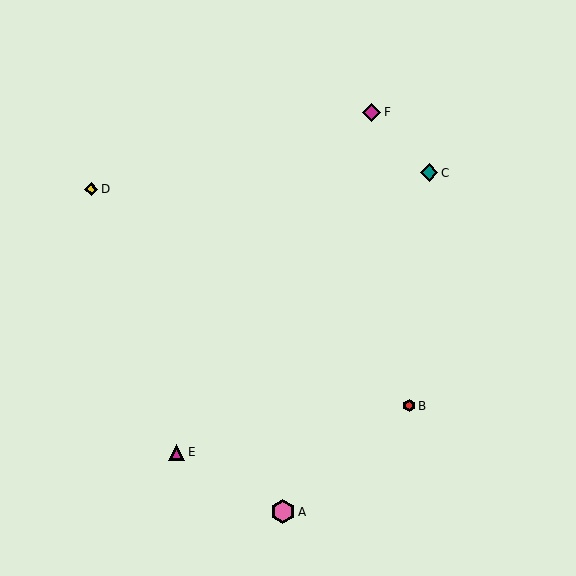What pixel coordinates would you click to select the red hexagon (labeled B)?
Click at (409, 406) to select the red hexagon B.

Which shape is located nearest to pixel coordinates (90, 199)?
The yellow diamond (labeled D) at (91, 189) is nearest to that location.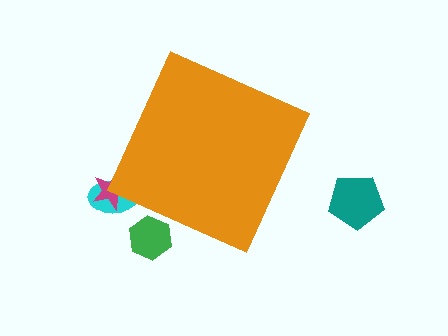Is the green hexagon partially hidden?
Yes, the green hexagon is partially hidden behind the orange diamond.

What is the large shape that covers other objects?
An orange diamond.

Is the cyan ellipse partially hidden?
Yes, the cyan ellipse is partially hidden behind the orange diamond.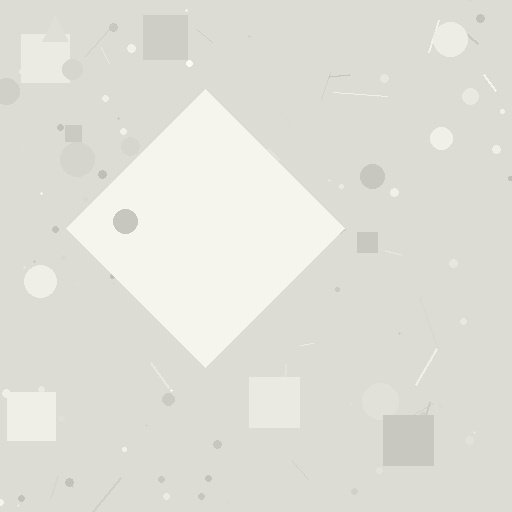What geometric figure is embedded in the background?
A diamond is embedded in the background.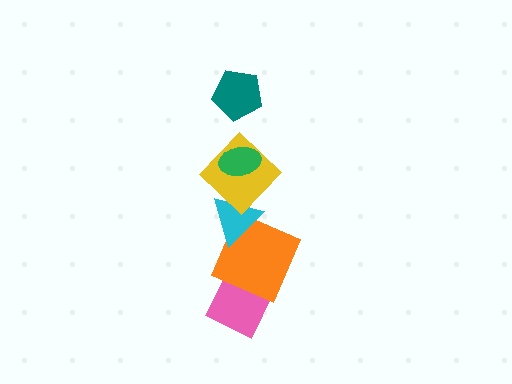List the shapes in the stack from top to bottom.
From top to bottom: the teal pentagon, the green ellipse, the yellow diamond, the cyan triangle, the orange square, the pink diamond.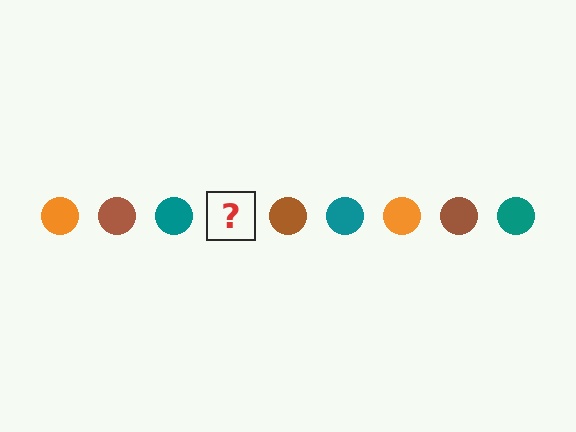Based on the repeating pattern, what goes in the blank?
The blank should be an orange circle.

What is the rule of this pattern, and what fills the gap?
The rule is that the pattern cycles through orange, brown, teal circles. The gap should be filled with an orange circle.